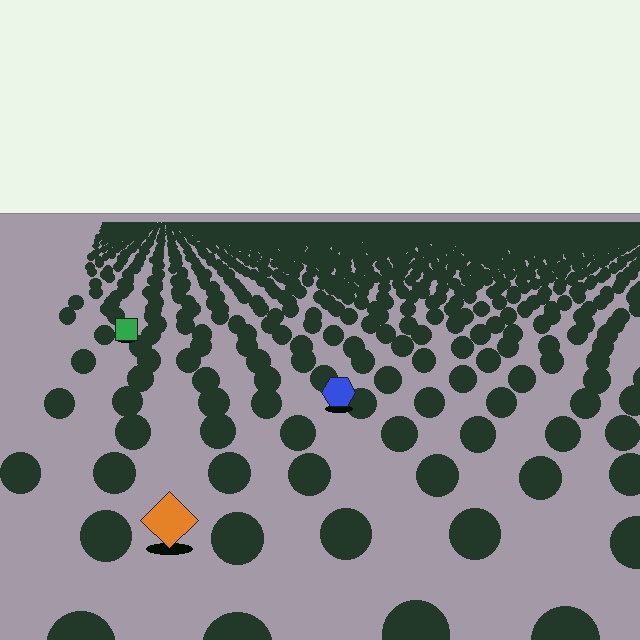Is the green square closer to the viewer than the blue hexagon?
No. The blue hexagon is closer — you can tell from the texture gradient: the ground texture is coarser near it.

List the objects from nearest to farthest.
From nearest to farthest: the orange diamond, the blue hexagon, the green square.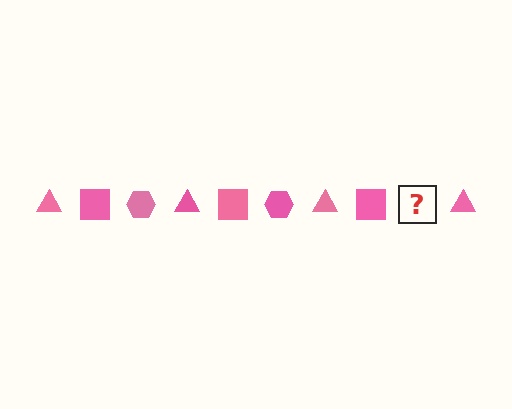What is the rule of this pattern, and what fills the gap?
The rule is that the pattern cycles through triangle, square, hexagon shapes in pink. The gap should be filled with a pink hexagon.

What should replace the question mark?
The question mark should be replaced with a pink hexagon.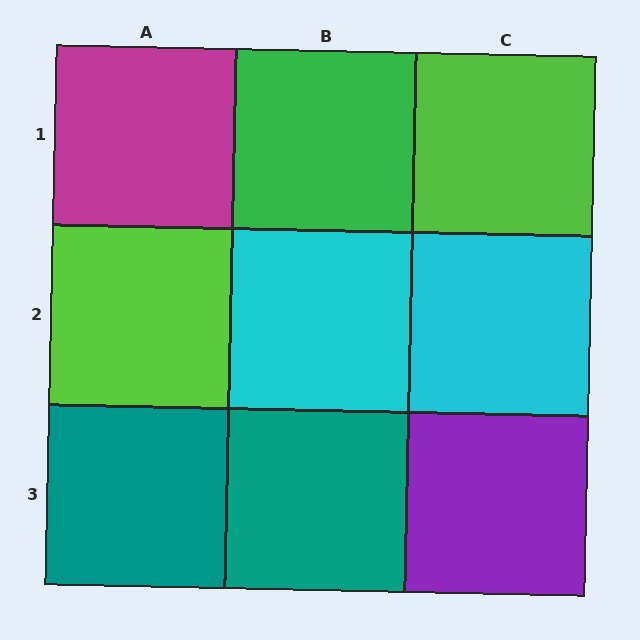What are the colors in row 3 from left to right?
Teal, teal, purple.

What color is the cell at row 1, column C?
Lime.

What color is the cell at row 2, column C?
Cyan.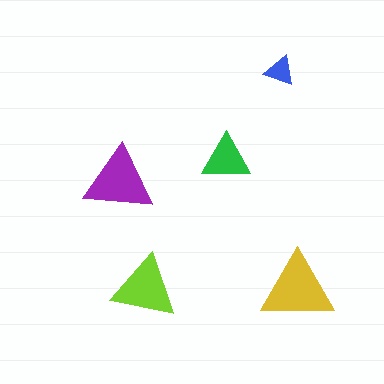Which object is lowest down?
The yellow triangle is bottommost.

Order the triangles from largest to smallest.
the yellow one, the purple one, the lime one, the green one, the blue one.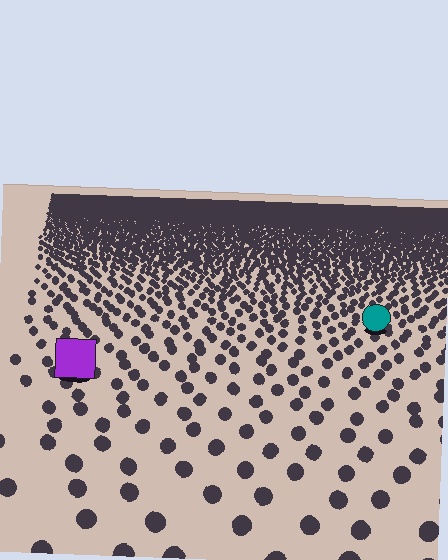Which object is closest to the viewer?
The purple square is closest. The texture marks near it are larger and more spread out.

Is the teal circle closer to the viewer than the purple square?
No. The purple square is closer — you can tell from the texture gradient: the ground texture is coarser near it.